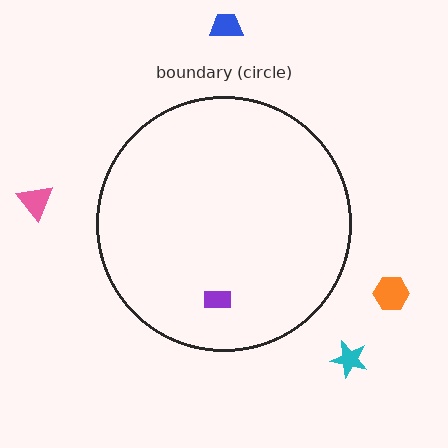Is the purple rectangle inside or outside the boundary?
Inside.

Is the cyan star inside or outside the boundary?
Outside.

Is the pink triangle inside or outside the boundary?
Outside.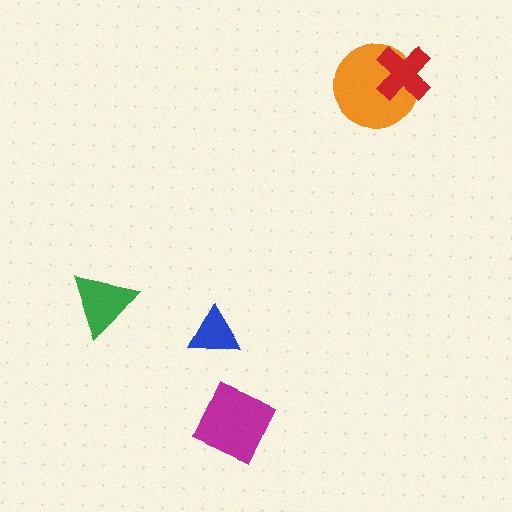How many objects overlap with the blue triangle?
0 objects overlap with the blue triangle.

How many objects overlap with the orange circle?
1 object overlaps with the orange circle.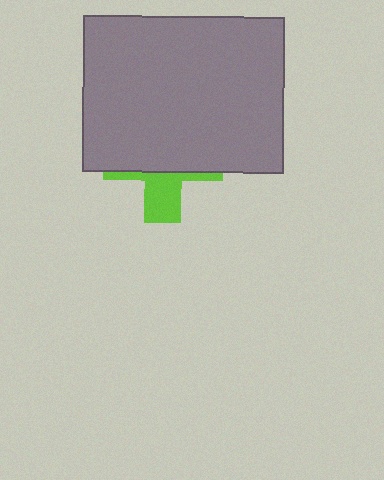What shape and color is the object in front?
The object in front is a gray rectangle.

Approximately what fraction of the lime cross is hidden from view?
Roughly 67% of the lime cross is hidden behind the gray rectangle.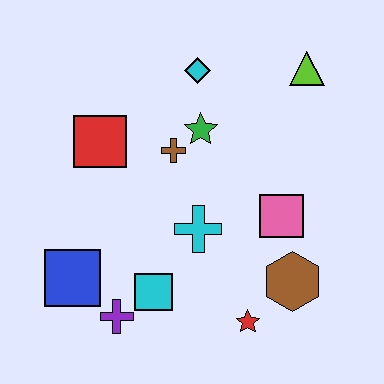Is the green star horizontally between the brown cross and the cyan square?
No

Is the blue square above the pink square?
No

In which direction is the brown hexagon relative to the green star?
The brown hexagon is below the green star.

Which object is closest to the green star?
The brown cross is closest to the green star.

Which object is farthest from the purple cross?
The lime triangle is farthest from the purple cross.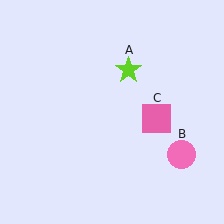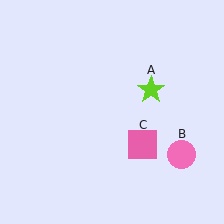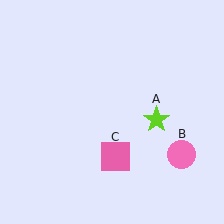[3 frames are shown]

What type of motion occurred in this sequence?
The lime star (object A), pink square (object C) rotated clockwise around the center of the scene.